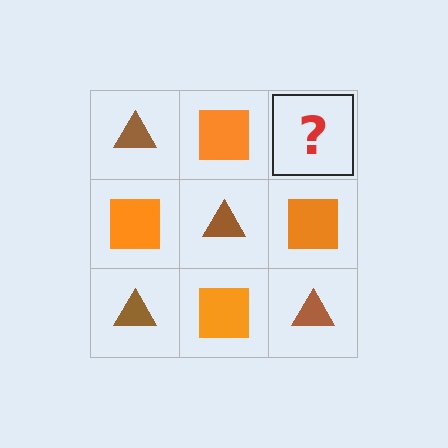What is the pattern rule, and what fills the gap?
The rule is that it alternates brown triangle and orange square in a checkerboard pattern. The gap should be filled with a brown triangle.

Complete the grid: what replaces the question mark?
The question mark should be replaced with a brown triangle.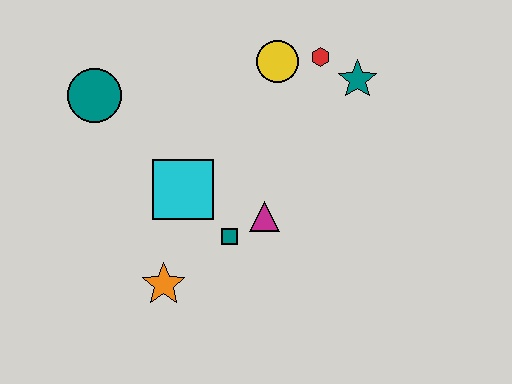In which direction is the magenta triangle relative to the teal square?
The magenta triangle is to the right of the teal square.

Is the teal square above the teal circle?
No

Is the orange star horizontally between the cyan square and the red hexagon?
No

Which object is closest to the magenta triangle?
The teal square is closest to the magenta triangle.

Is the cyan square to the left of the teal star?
Yes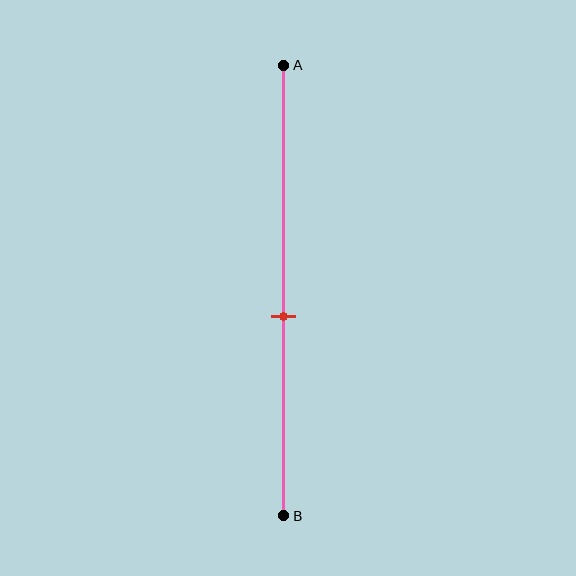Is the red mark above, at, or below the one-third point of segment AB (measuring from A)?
The red mark is below the one-third point of segment AB.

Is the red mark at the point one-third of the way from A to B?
No, the mark is at about 55% from A, not at the 33% one-third point.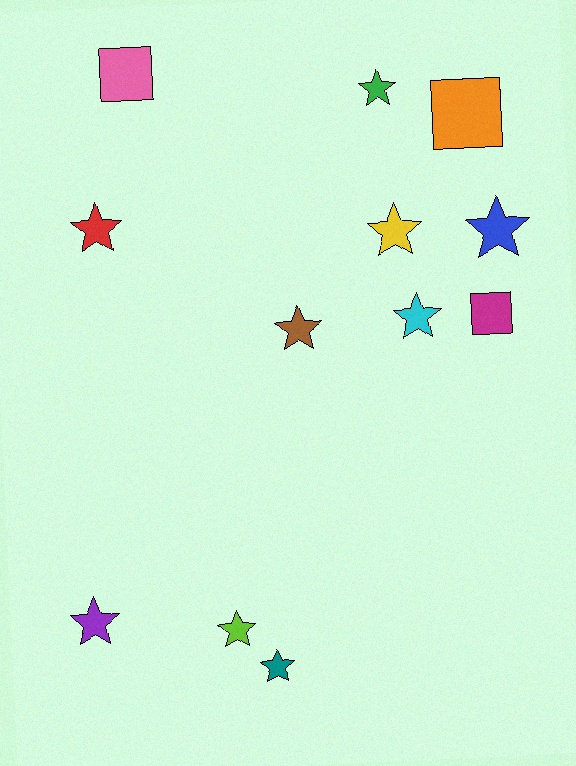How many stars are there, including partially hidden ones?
There are 9 stars.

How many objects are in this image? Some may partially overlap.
There are 12 objects.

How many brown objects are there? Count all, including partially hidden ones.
There is 1 brown object.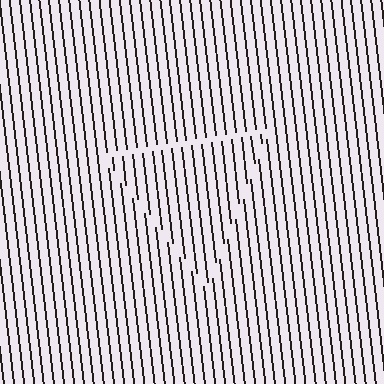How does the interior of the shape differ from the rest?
The interior of the shape contains the same grating, shifted by half a period — the contour is defined by the phase discontinuity where line-ends from the inner and outer gratings abut.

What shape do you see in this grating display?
An illusory triangle. The interior of the shape contains the same grating, shifted by half a period — the contour is defined by the phase discontinuity where line-ends from the inner and outer gratings abut.